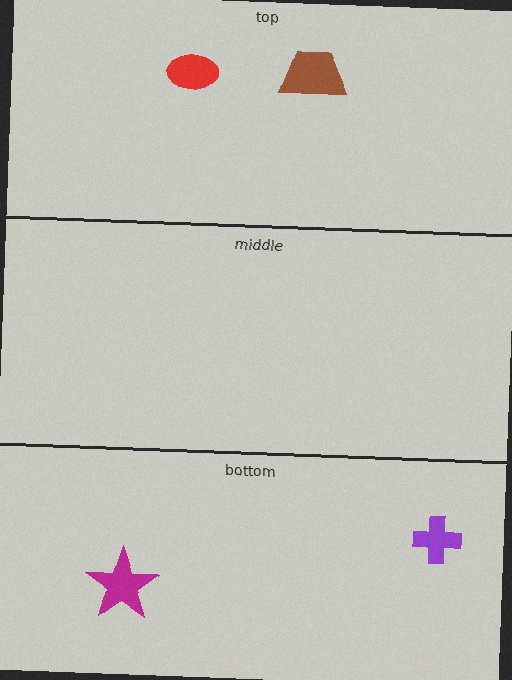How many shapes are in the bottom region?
2.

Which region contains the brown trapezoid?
The top region.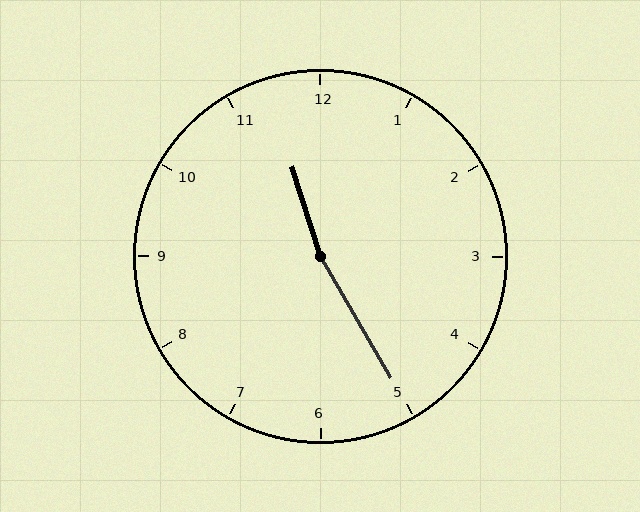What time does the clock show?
11:25.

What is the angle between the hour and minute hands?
Approximately 168 degrees.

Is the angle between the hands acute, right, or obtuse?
It is obtuse.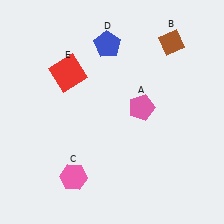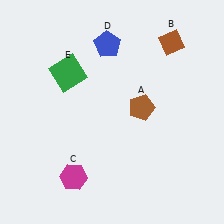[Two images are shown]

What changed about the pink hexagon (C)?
In Image 1, C is pink. In Image 2, it changed to magenta.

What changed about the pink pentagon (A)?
In Image 1, A is pink. In Image 2, it changed to brown.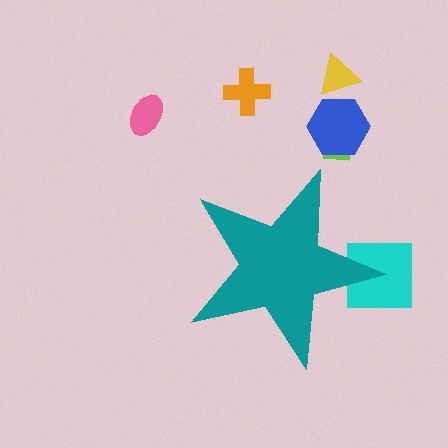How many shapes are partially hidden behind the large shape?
1 shape is partially hidden.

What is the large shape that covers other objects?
A teal star.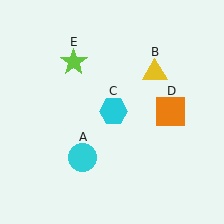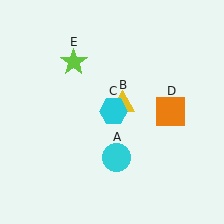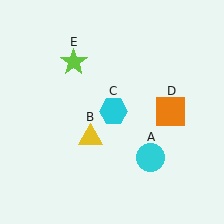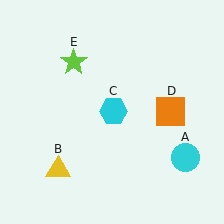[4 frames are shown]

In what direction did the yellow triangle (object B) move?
The yellow triangle (object B) moved down and to the left.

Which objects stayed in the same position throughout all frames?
Cyan hexagon (object C) and orange square (object D) and lime star (object E) remained stationary.